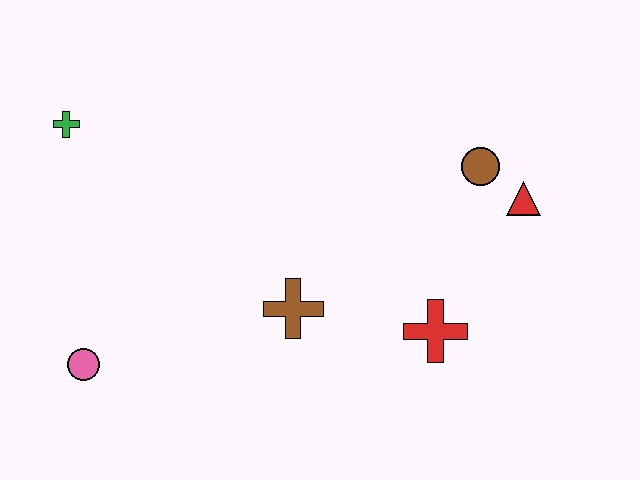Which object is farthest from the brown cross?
The green cross is farthest from the brown cross.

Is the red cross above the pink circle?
Yes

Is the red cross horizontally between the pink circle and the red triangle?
Yes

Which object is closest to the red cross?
The brown cross is closest to the red cross.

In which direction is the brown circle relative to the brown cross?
The brown circle is to the right of the brown cross.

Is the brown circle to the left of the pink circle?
No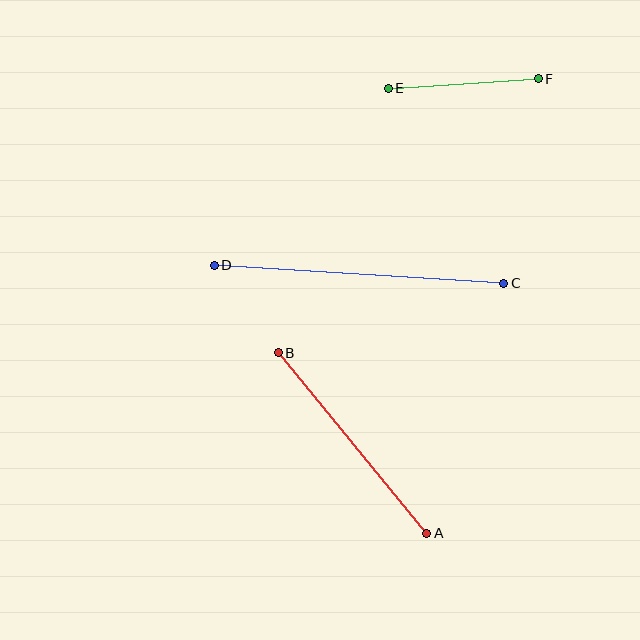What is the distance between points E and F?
The distance is approximately 150 pixels.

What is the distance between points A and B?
The distance is approximately 234 pixels.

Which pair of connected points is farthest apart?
Points C and D are farthest apart.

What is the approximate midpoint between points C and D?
The midpoint is at approximately (359, 274) pixels.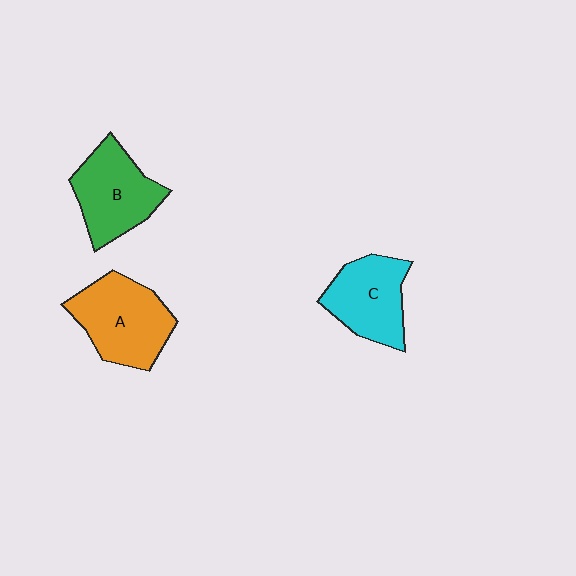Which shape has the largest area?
Shape A (orange).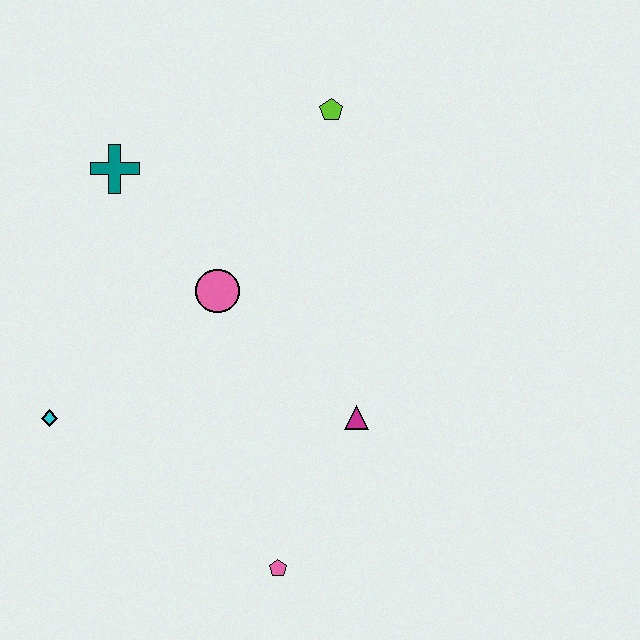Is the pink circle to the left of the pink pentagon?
Yes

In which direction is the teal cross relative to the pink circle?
The teal cross is above the pink circle.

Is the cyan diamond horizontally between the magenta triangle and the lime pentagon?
No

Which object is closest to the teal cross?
The pink circle is closest to the teal cross.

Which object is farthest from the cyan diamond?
The lime pentagon is farthest from the cyan diamond.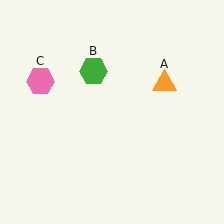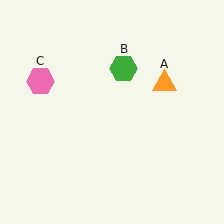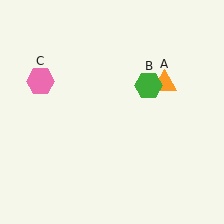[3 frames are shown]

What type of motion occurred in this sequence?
The green hexagon (object B) rotated clockwise around the center of the scene.